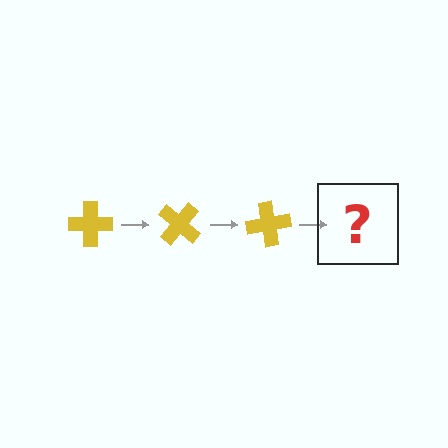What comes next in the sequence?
The next element should be a yellow cross rotated 120 degrees.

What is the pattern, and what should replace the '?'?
The pattern is that the cross rotates 40 degrees each step. The '?' should be a yellow cross rotated 120 degrees.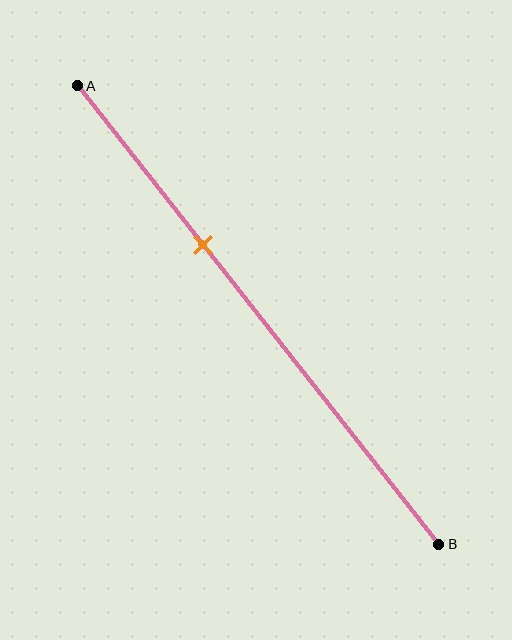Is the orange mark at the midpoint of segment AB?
No, the mark is at about 35% from A, not at the 50% midpoint.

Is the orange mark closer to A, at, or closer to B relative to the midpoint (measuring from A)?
The orange mark is closer to point A than the midpoint of segment AB.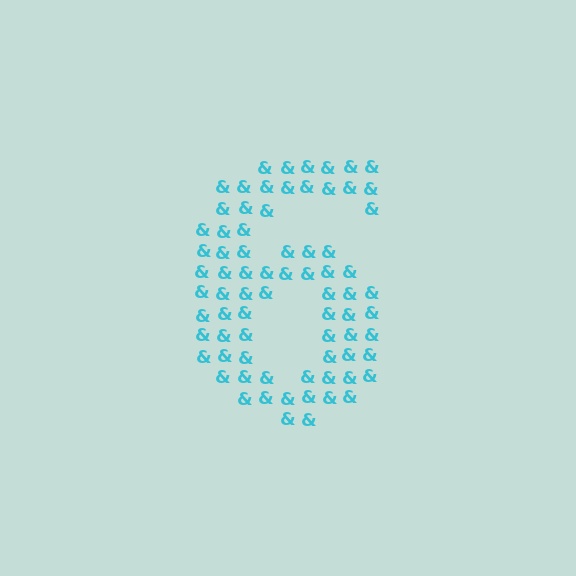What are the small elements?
The small elements are ampersands.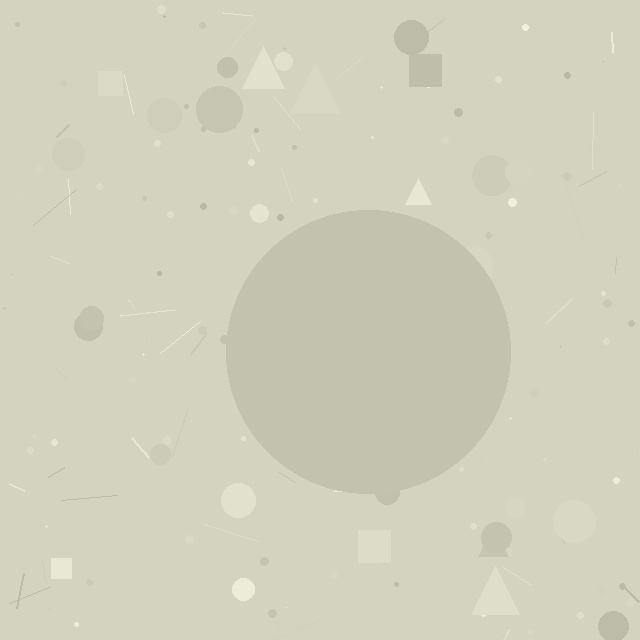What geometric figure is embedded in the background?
A circle is embedded in the background.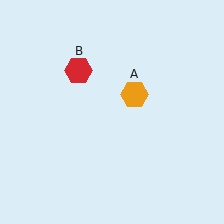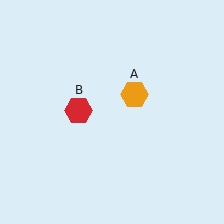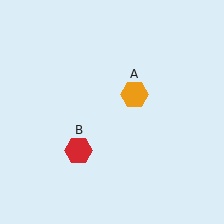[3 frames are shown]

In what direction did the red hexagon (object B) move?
The red hexagon (object B) moved down.